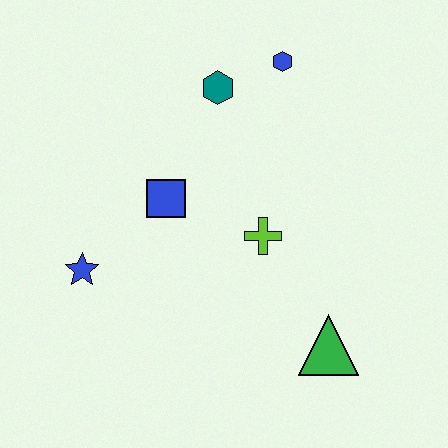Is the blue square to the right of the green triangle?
No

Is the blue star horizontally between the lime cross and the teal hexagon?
No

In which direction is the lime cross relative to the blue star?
The lime cross is to the right of the blue star.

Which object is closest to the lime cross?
The blue square is closest to the lime cross.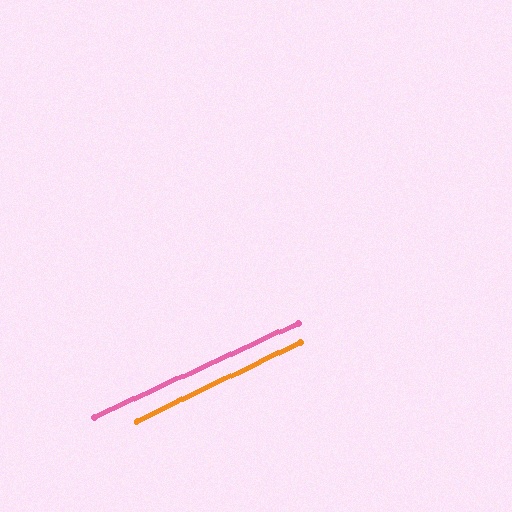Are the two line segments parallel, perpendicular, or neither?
Parallel — their directions differ by only 1.1°.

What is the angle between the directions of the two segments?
Approximately 1 degree.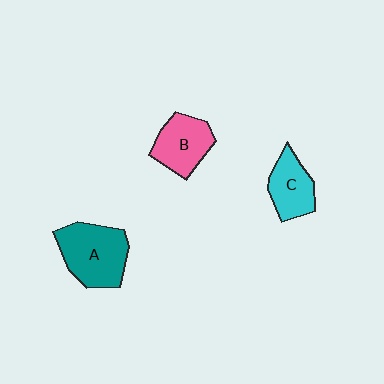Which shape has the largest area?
Shape A (teal).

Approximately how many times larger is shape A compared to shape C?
Approximately 1.5 times.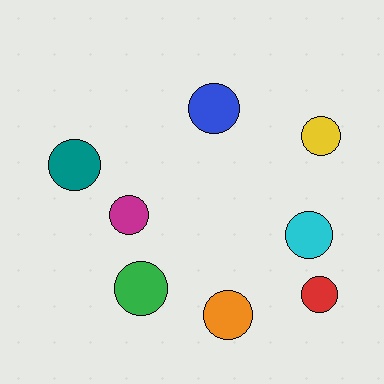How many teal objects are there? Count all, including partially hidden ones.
There is 1 teal object.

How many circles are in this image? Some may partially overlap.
There are 8 circles.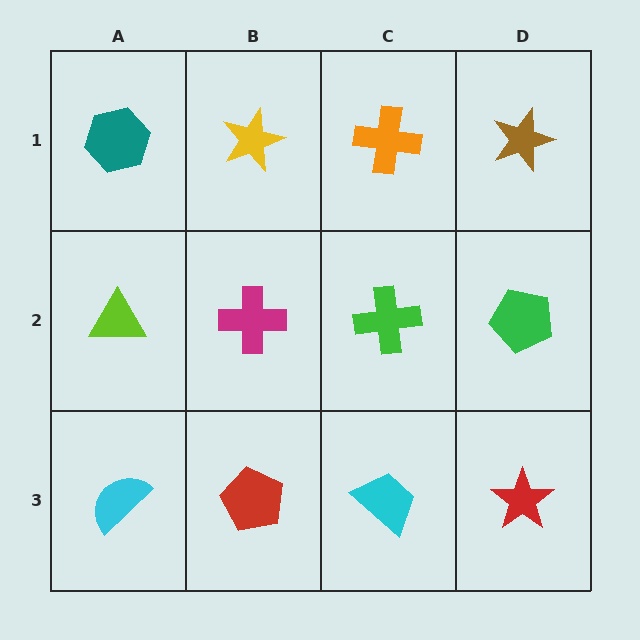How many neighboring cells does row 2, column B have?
4.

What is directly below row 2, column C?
A cyan trapezoid.